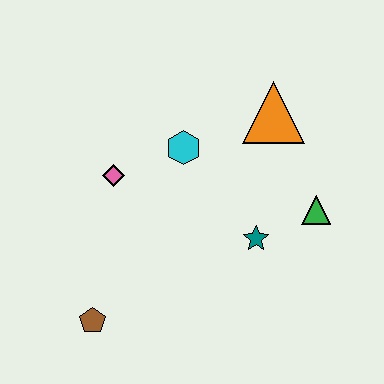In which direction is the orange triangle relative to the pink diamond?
The orange triangle is to the right of the pink diamond.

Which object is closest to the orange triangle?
The cyan hexagon is closest to the orange triangle.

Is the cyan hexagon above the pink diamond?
Yes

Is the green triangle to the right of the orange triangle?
Yes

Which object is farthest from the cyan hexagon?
The brown pentagon is farthest from the cyan hexagon.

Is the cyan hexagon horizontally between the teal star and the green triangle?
No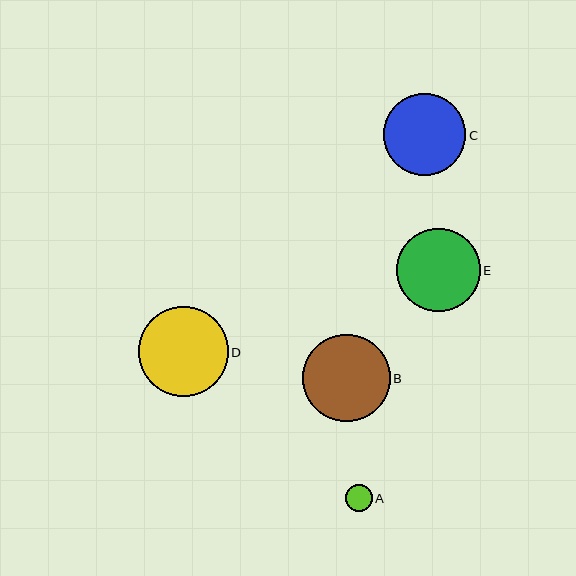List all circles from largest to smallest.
From largest to smallest: D, B, E, C, A.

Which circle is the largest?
Circle D is the largest with a size of approximately 90 pixels.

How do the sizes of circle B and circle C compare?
Circle B and circle C are approximately the same size.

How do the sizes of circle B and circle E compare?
Circle B and circle E are approximately the same size.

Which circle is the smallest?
Circle A is the smallest with a size of approximately 27 pixels.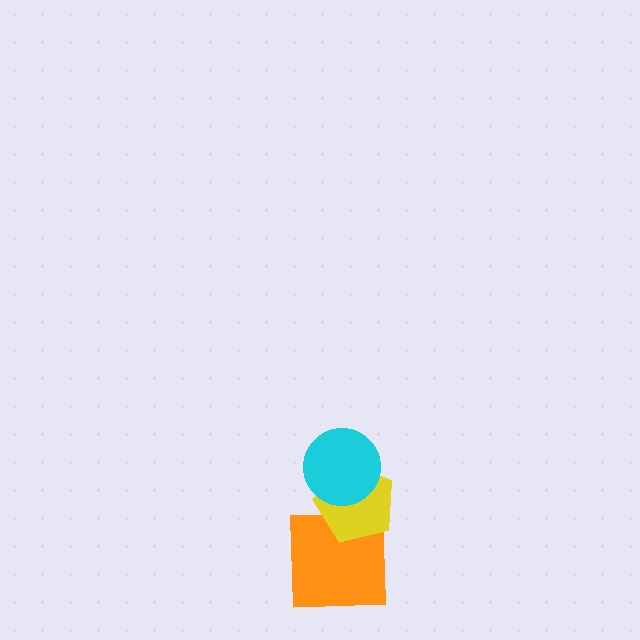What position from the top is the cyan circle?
The cyan circle is 1st from the top.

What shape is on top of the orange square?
The yellow pentagon is on top of the orange square.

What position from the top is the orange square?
The orange square is 3rd from the top.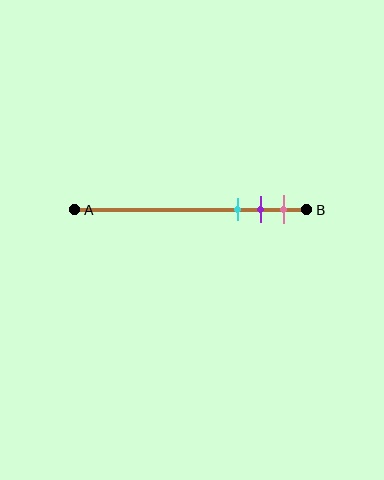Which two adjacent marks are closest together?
The purple and pink marks are the closest adjacent pair.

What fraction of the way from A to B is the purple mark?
The purple mark is approximately 80% (0.8) of the way from A to B.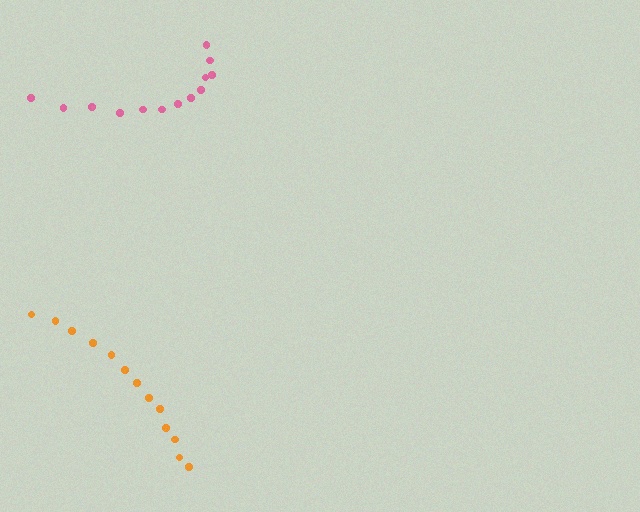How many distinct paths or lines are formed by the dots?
There are 2 distinct paths.